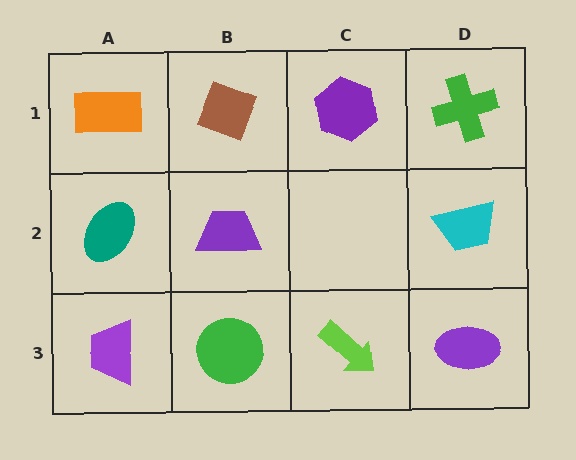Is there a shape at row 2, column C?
No, that cell is empty.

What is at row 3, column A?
A purple trapezoid.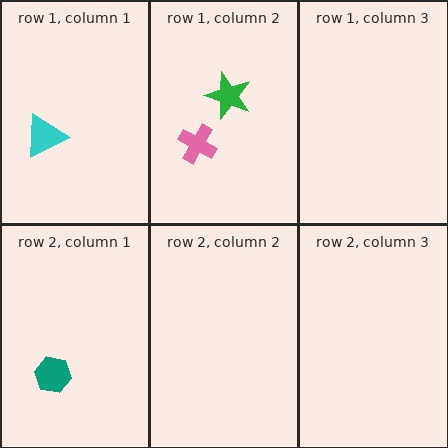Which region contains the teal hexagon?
The row 2, column 1 region.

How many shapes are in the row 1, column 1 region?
1.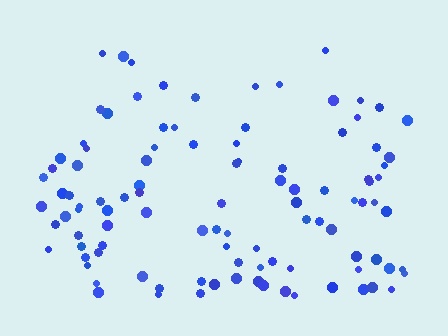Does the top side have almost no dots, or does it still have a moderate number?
Still a moderate number, just noticeably fewer than the bottom.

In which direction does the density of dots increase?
From top to bottom, with the bottom side densest.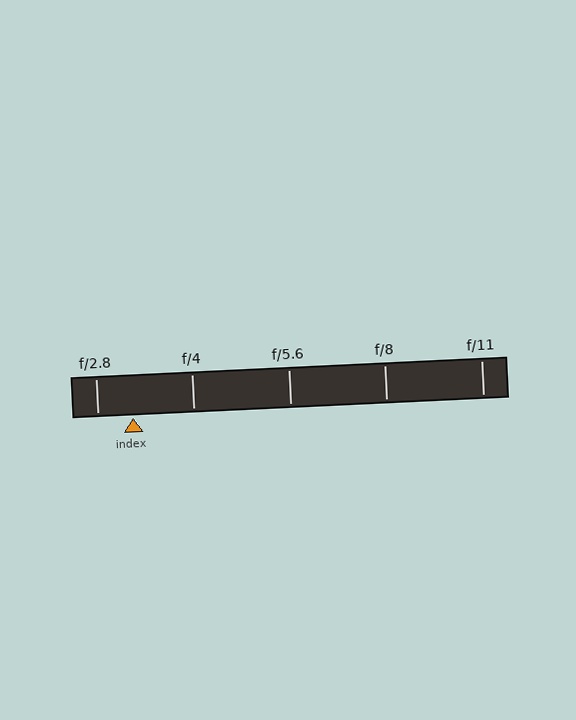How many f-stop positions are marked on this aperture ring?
There are 5 f-stop positions marked.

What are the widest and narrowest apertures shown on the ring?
The widest aperture shown is f/2.8 and the narrowest is f/11.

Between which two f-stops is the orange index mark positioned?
The index mark is between f/2.8 and f/4.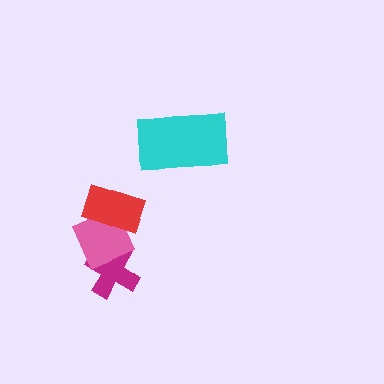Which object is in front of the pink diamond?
The red rectangle is in front of the pink diamond.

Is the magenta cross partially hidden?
Yes, it is partially covered by another shape.